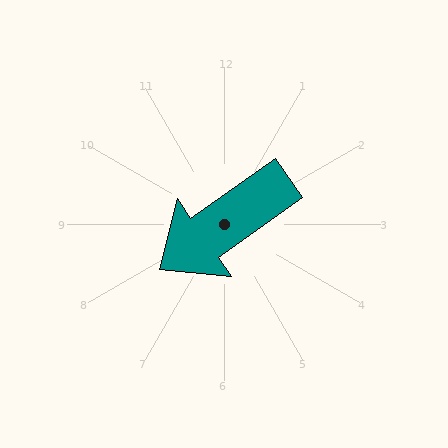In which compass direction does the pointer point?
Southwest.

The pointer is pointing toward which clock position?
Roughly 8 o'clock.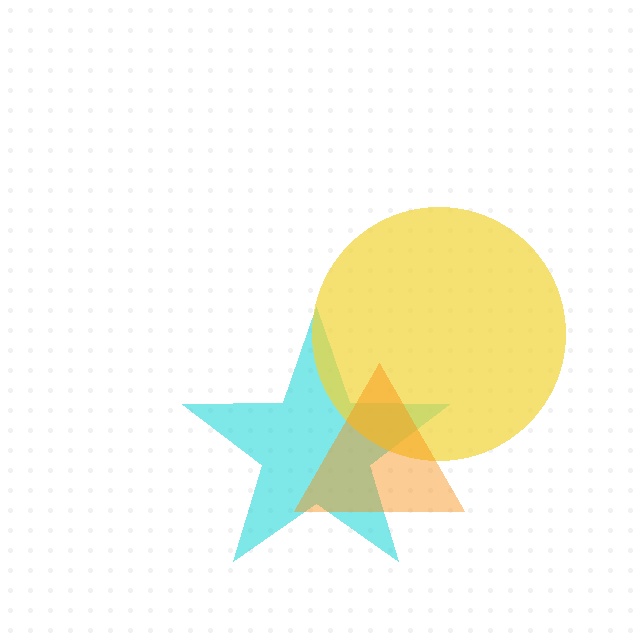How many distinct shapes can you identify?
There are 3 distinct shapes: a cyan star, a yellow circle, an orange triangle.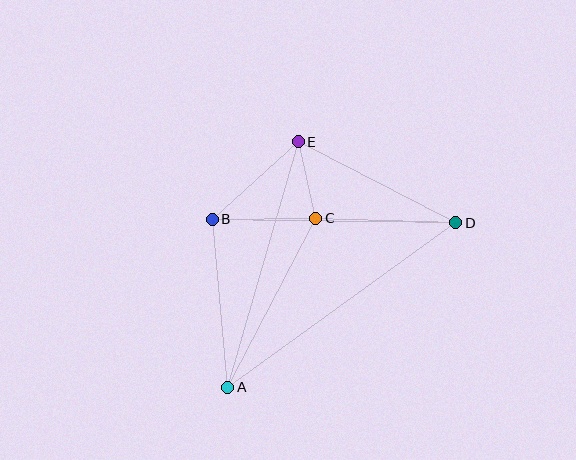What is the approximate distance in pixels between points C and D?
The distance between C and D is approximately 140 pixels.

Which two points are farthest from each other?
Points A and D are farthest from each other.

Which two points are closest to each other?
Points C and E are closest to each other.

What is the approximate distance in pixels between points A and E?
The distance between A and E is approximately 256 pixels.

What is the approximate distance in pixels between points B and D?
The distance between B and D is approximately 244 pixels.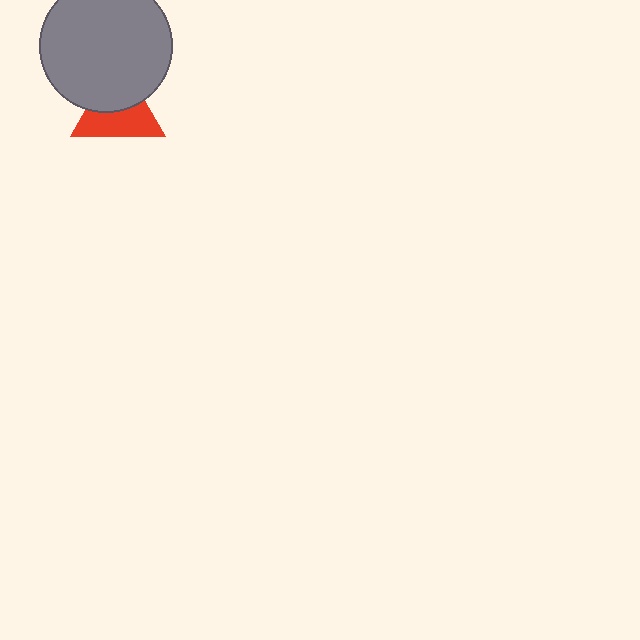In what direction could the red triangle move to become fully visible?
The red triangle could move down. That would shift it out from behind the gray circle entirely.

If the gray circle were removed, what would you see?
You would see the complete red triangle.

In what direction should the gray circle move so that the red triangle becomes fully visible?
The gray circle should move up. That is the shortest direction to clear the overlap and leave the red triangle fully visible.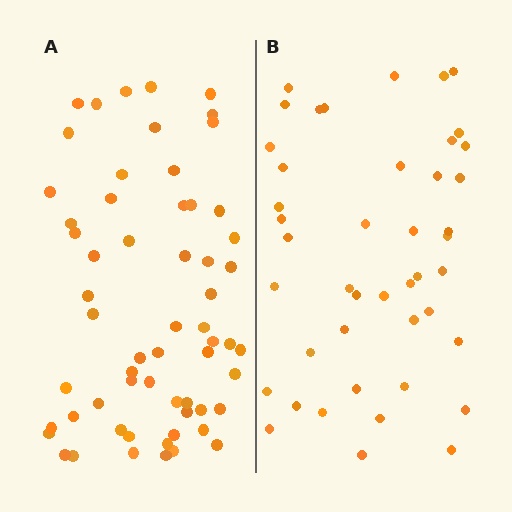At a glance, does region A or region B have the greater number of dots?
Region A (the left region) has more dots.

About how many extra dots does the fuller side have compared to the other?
Region A has approximately 15 more dots than region B.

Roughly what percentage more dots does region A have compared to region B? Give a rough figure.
About 35% more.